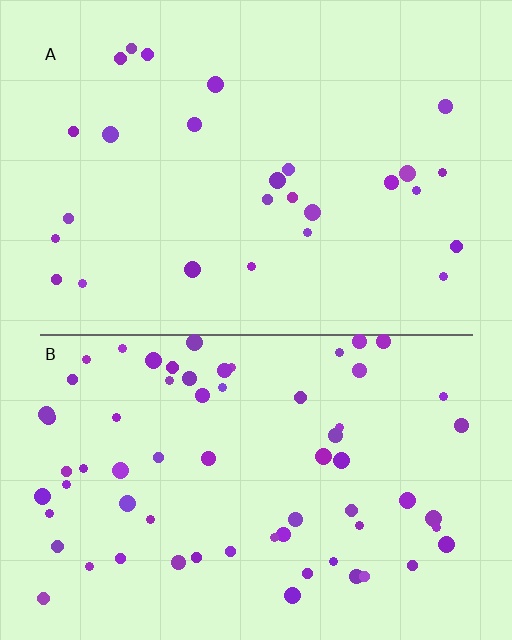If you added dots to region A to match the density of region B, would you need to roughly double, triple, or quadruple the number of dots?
Approximately double.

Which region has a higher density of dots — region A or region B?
B (the bottom).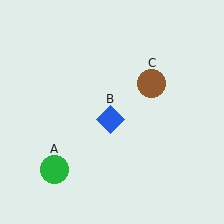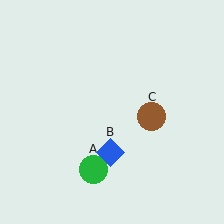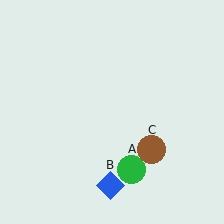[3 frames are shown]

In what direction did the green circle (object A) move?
The green circle (object A) moved right.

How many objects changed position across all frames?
3 objects changed position: green circle (object A), blue diamond (object B), brown circle (object C).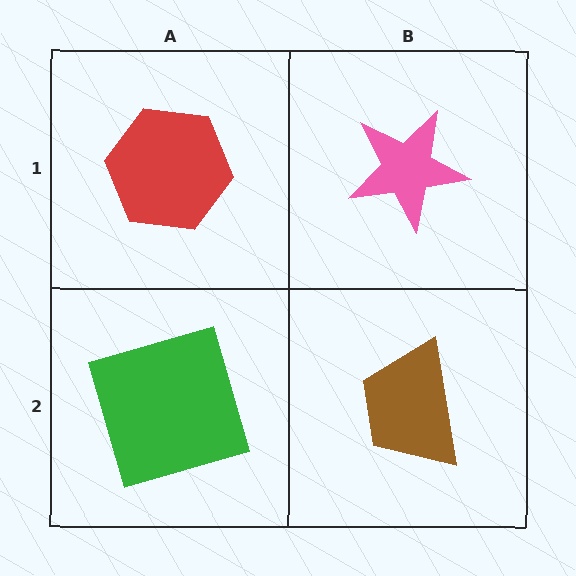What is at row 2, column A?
A green square.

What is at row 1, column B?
A pink star.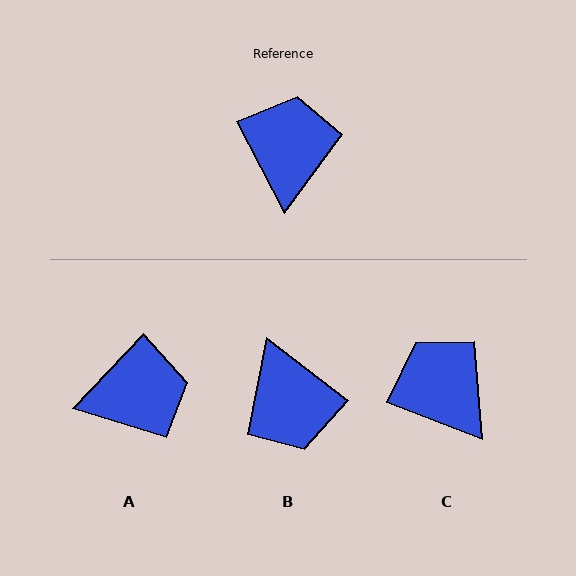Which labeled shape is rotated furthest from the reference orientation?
B, about 155 degrees away.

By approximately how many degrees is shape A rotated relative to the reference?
Approximately 71 degrees clockwise.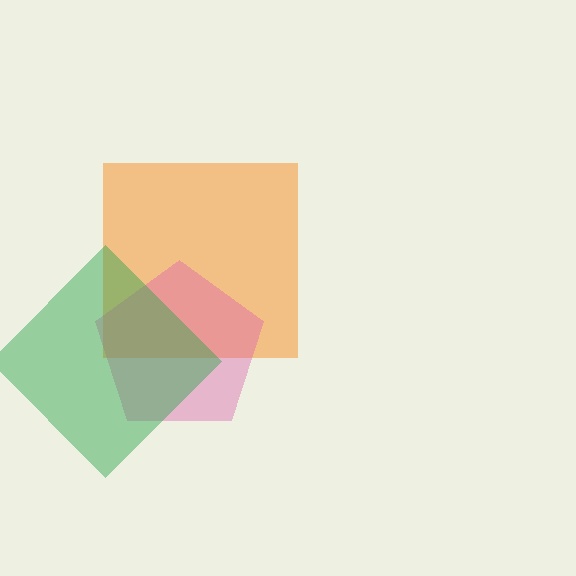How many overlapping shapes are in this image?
There are 3 overlapping shapes in the image.